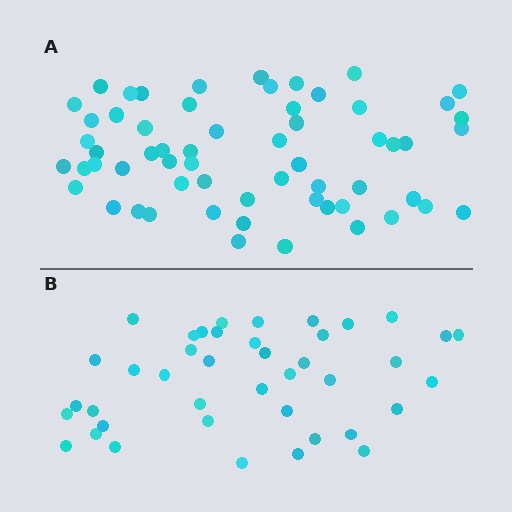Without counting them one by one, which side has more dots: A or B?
Region A (the top region) has more dots.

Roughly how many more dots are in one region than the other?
Region A has approximately 20 more dots than region B.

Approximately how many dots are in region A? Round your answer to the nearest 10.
About 60 dots.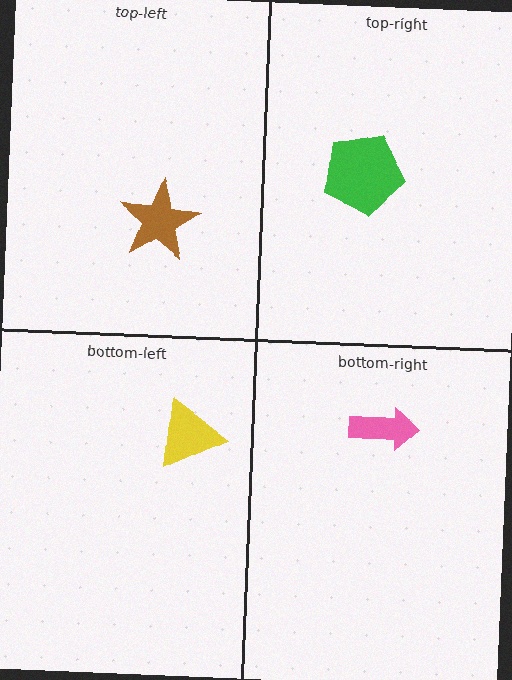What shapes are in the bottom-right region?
The pink arrow.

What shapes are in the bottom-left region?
The yellow triangle.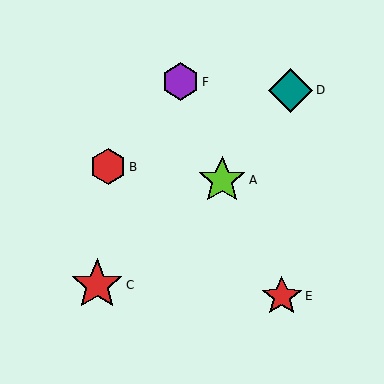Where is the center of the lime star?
The center of the lime star is at (222, 180).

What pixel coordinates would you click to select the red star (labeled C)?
Click at (97, 285) to select the red star C.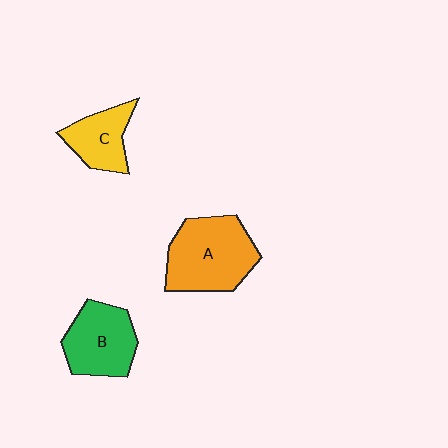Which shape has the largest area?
Shape A (orange).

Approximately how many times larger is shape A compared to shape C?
Approximately 1.7 times.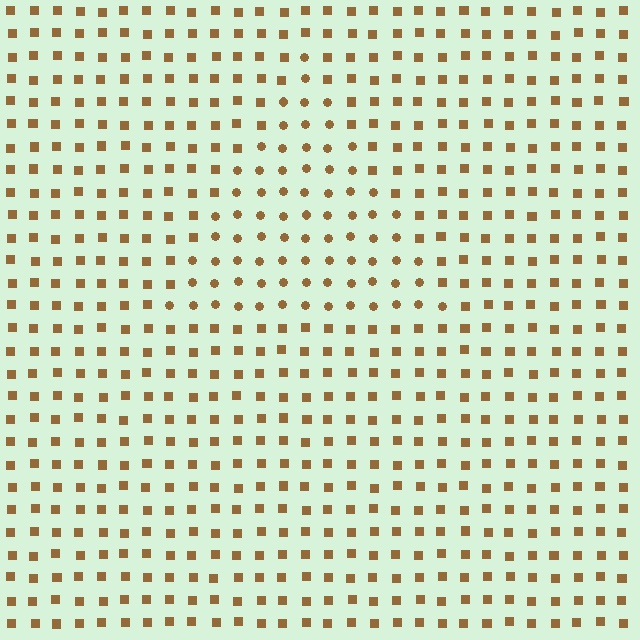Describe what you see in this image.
The image is filled with small brown elements arranged in a uniform grid. A triangle-shaped region contains circles, while the surrounding area contains squares. The boundary is defined purely by the change in element shape.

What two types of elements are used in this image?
The image uses circles inside the triangle region and squares outside it.